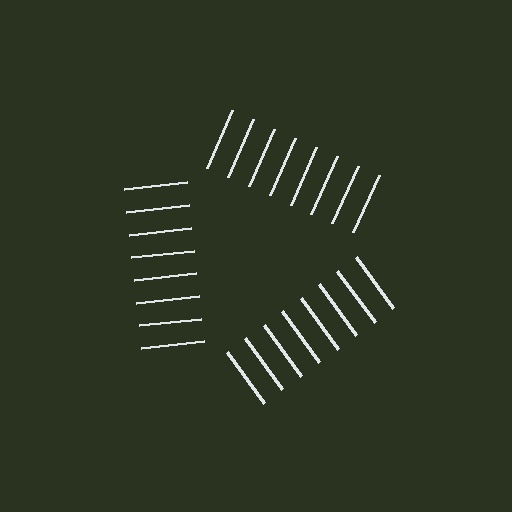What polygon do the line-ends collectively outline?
An illusory triangle — the line segments terminate on its edges but no continuous stroke is drawn.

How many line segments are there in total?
24 — 8 along each of the 3 edges.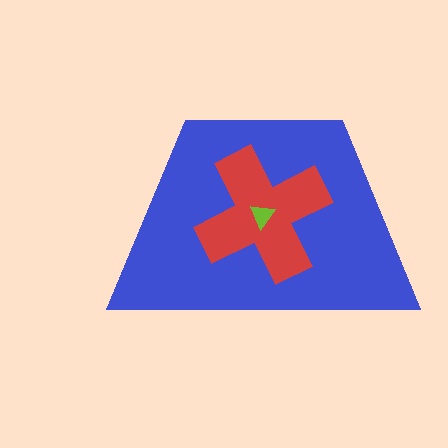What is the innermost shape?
The lime triangle.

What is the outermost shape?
The blue trapezoid.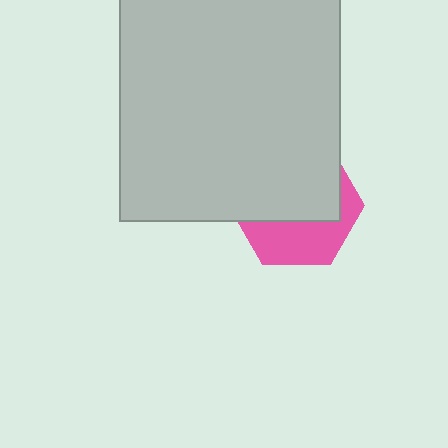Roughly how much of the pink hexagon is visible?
A small part of it is visible (roughly 40%).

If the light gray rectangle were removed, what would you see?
You would see the complete pink hexagon.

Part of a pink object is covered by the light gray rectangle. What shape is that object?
It is a hexagon.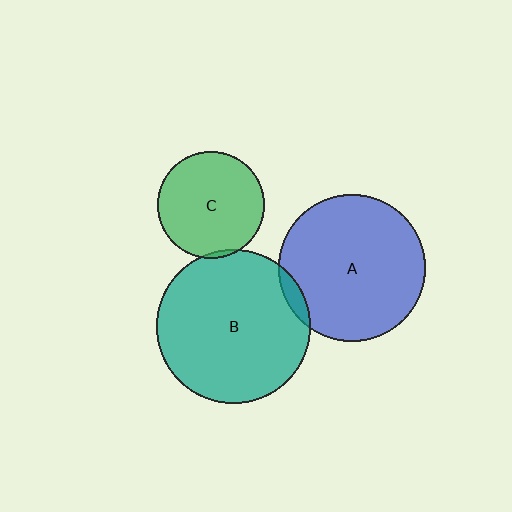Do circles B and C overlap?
Yes.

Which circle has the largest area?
Circle B (teal).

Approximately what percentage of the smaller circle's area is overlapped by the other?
Approximately 5%.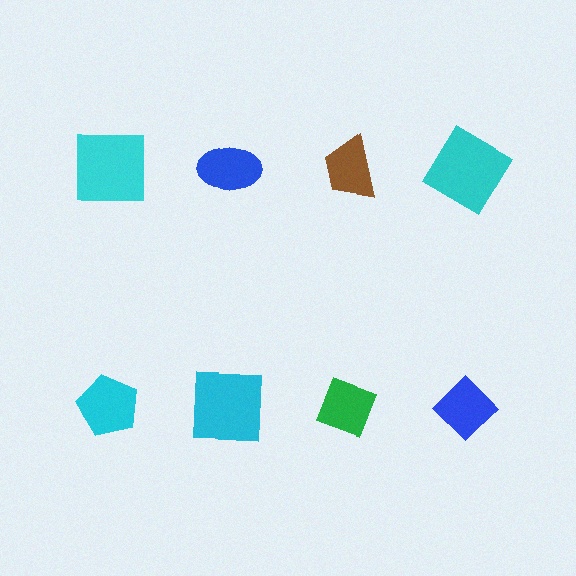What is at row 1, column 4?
A cyan diamond.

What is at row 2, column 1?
A cyan pentagon.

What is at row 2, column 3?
A green diamond.